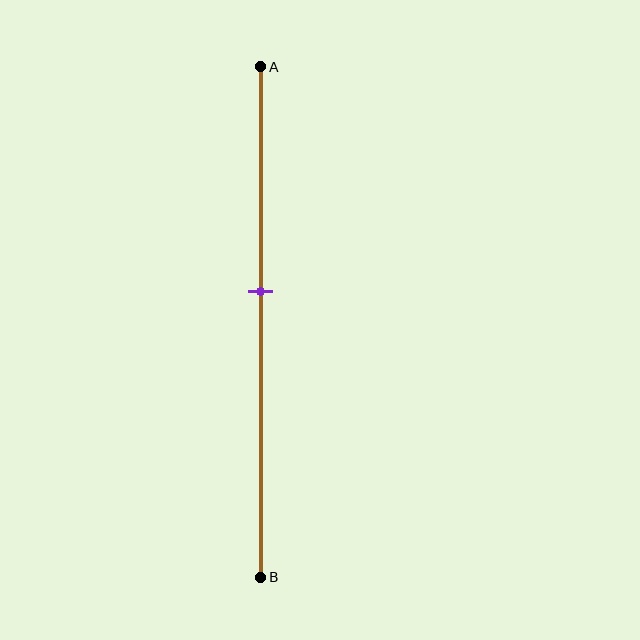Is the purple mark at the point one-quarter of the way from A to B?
No, the mark is at about 45% from A, not at the 25% one-quarter point.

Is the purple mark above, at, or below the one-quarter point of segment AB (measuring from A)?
The purple mark is below the one-quarter point of segment AB.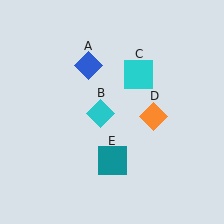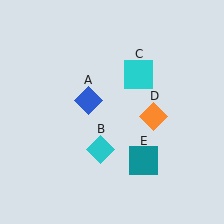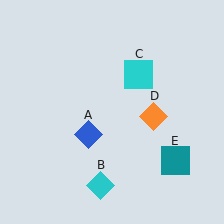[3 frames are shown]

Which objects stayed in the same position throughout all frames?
Cyan square (object C) and orange diamond (object D) remained stationary.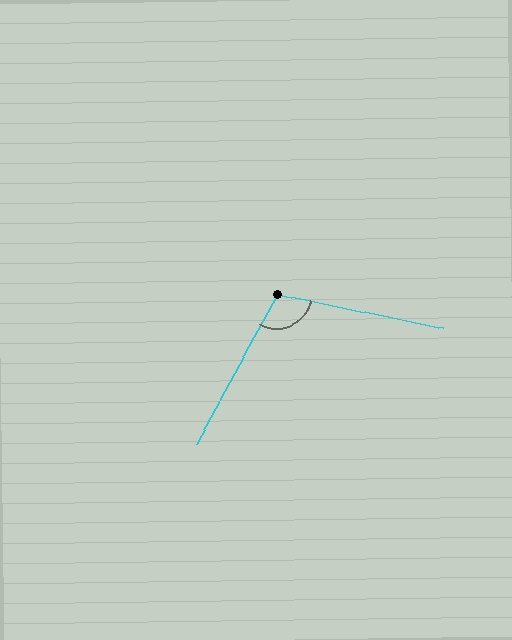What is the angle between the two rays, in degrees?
Approximately 107 degrees.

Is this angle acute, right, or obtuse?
It is obtuse.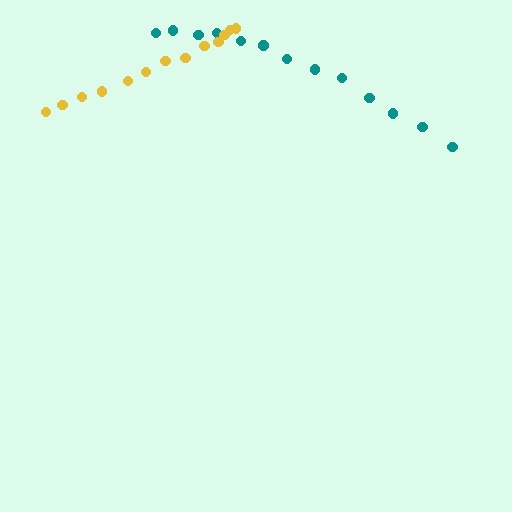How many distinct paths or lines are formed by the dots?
There are 2 distinct paths.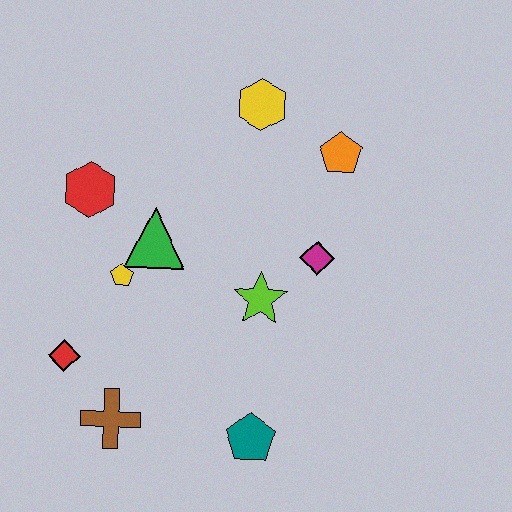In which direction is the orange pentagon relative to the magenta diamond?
The orange pentagon is above the magenta diamond.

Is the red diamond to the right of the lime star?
No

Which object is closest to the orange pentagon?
The yellow hexagon is closest to the orange pentagon.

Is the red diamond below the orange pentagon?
Yes